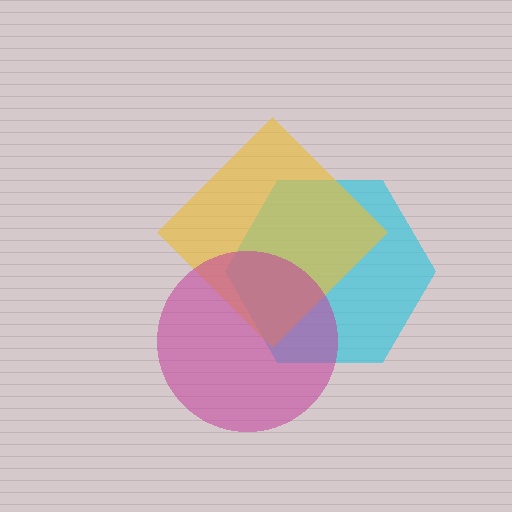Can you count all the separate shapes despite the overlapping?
Yes, there are 3 separate shapes.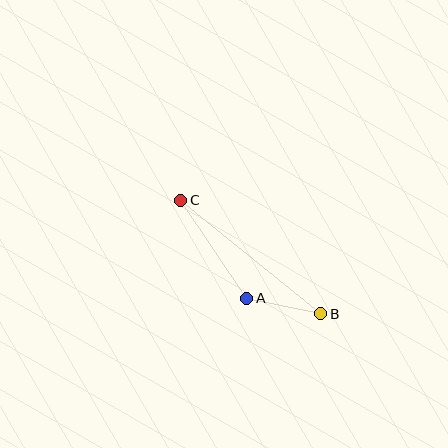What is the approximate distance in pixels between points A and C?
The distance between A and C is approximately 118 pixels.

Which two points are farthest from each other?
Points B and C are farthest from each other.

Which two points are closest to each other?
Points A and B are closest to each other.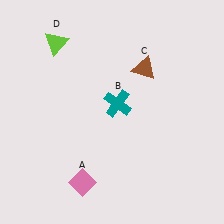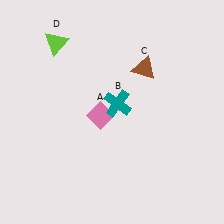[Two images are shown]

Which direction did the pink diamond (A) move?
The pink diamond (A) moved up.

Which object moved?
The pink diamond (A) moved up.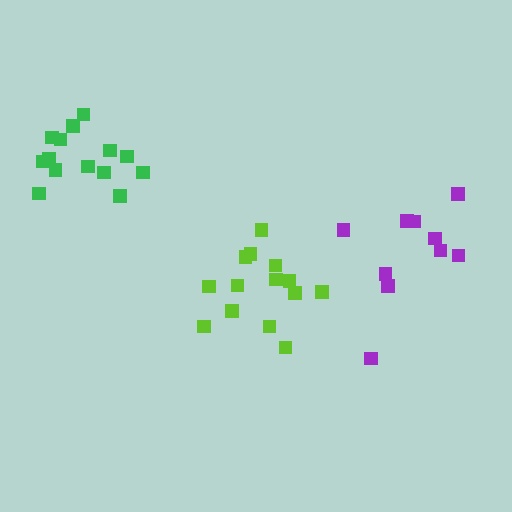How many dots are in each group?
Group 1: 10 dots, Group 2: 14 dots, Group 3: 14 dots (38 total).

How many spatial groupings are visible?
There are 3 spatial groupings.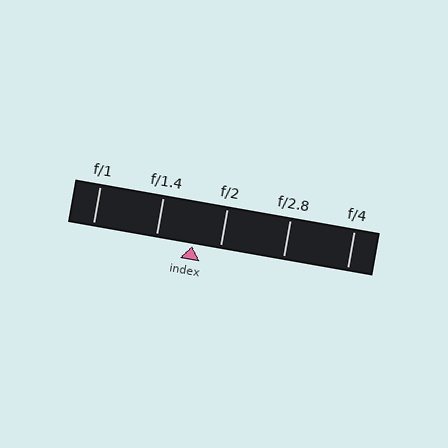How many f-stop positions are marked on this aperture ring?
There are 5 f-stop positions marked.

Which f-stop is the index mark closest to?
The index mark is closest to f/2.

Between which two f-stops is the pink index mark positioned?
The index mark is between f/1.4 and f/2.